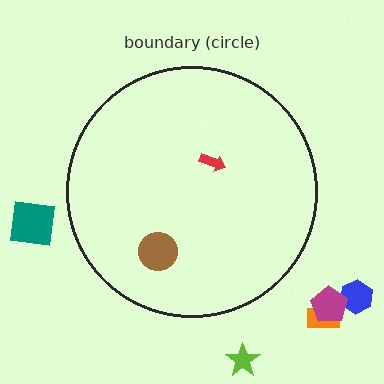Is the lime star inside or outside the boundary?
Outside.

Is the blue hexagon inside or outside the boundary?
Outside.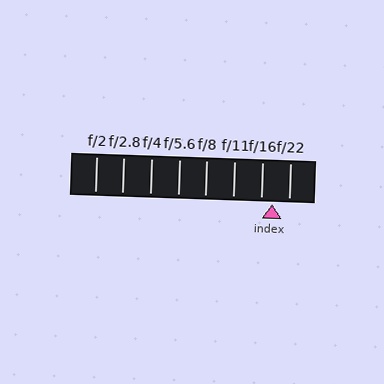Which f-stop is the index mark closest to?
The index mark is closest to f/16.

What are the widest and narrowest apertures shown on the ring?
The widest aperture shown is f/2 and the narrowest is f/22.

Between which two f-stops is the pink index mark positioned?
The index mark is between f/16 and f/22.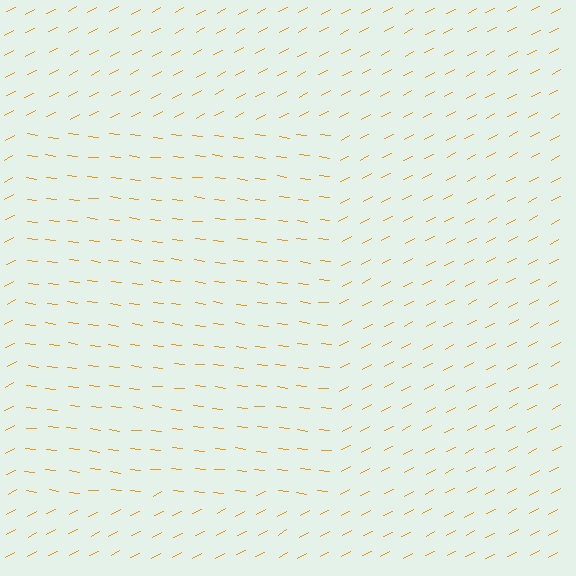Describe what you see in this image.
The image is filled with small orange line segments. A rectangle region in the image has lines oriented differently from the surrounding lines, creating a visible texture boundary.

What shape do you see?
I see a rectangle.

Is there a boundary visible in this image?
Yes, there is a texture boundary formed by a change in line orientation.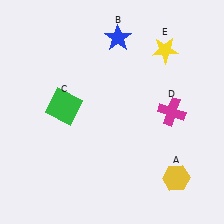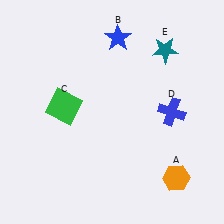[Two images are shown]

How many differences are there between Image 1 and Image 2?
There are 3 differences between the two images.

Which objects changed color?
A changed from yellow to orange. D changed from magenta to blue. E changed from yellow to teal.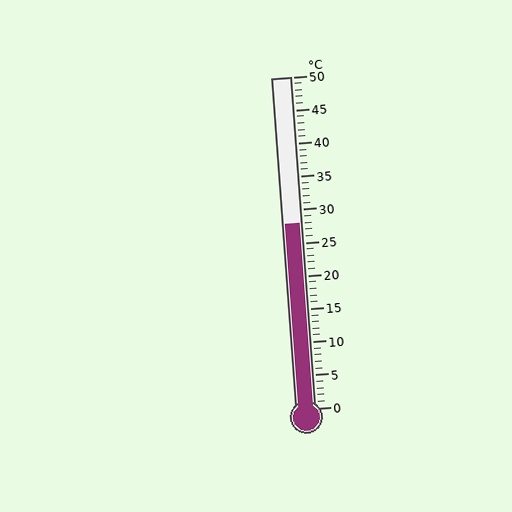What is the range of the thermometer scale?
The thermometer scale ranges from 0°C to 50°C.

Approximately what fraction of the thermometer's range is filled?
The thermometer is filled to approximately 55% of its range.